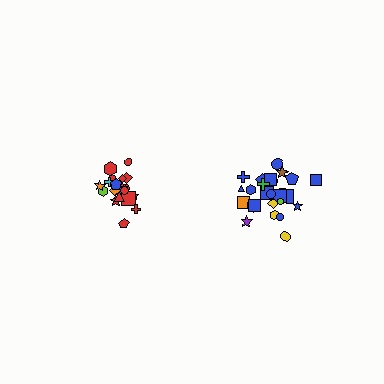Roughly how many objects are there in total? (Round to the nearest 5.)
Roughly 45 objects in total.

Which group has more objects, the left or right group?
The right group.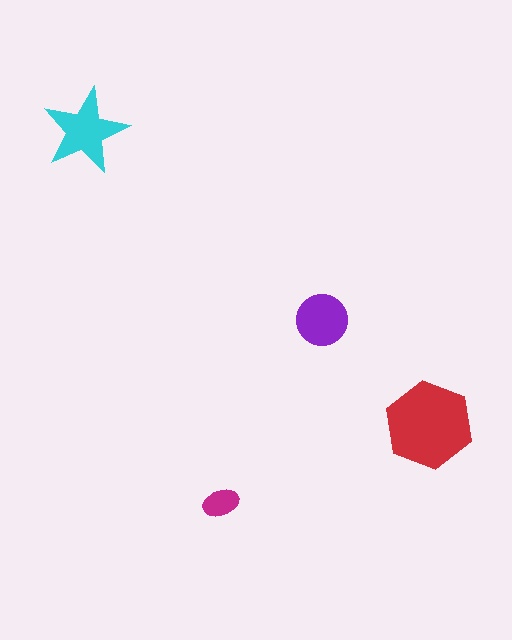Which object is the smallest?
The magenta ellipse.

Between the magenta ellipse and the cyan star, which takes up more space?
The cyan star.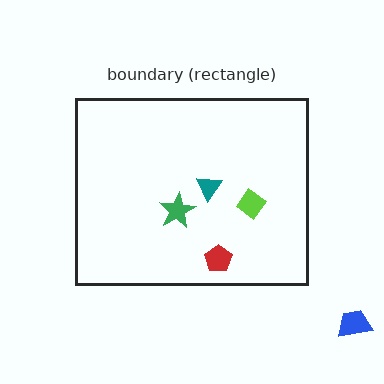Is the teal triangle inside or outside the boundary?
Inside.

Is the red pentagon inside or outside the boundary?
Inside.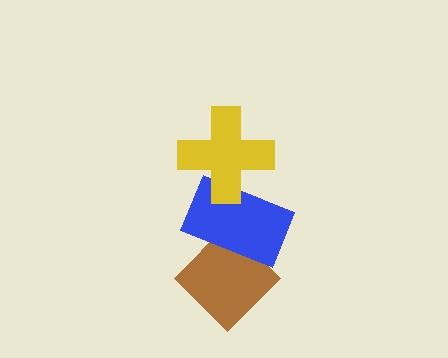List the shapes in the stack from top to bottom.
From top to bottom: the yellow cross, the blue rectangle, the brown diamond.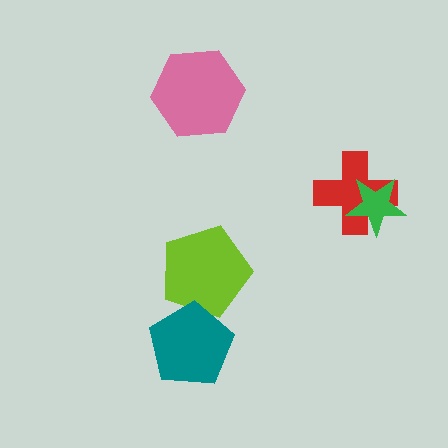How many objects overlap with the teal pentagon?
1 object overlaps with the teal pentagon.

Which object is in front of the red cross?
The green star is in front of the red cross.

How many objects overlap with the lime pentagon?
1 object overlaps with the lime pentagon.